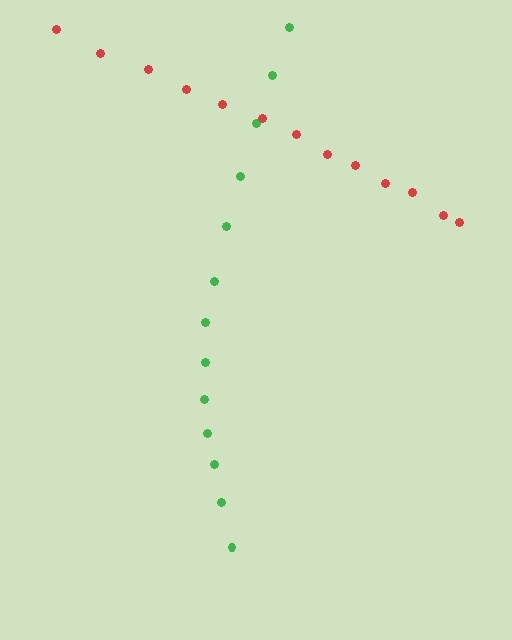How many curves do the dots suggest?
There are 2 distinct paths.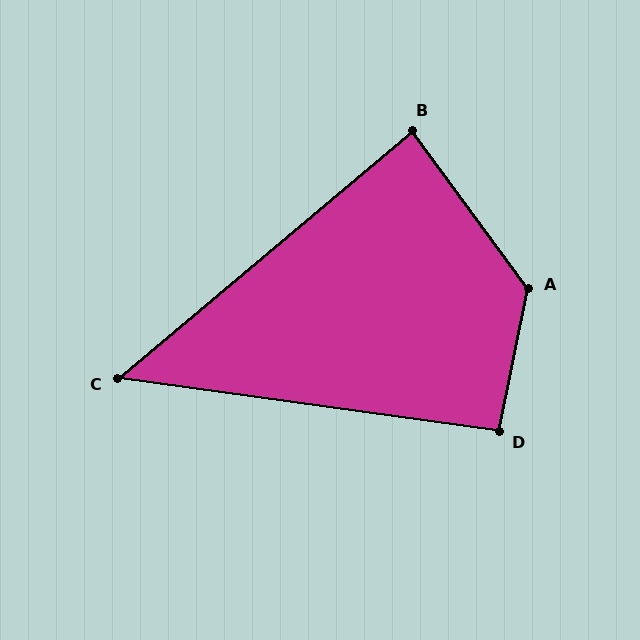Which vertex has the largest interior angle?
A, at approximately 132 degrees.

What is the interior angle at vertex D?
Approximately 94 degrees (approximately right).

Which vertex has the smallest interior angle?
C, at approximately 48 degrees.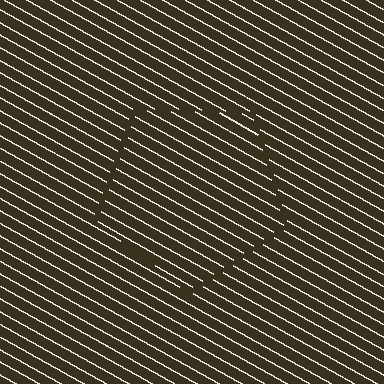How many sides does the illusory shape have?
5 sides — the line-ends trace a pentagon.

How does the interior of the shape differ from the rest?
The interior of the shape contains the same grating, shifted by half a period — the contour is defined by the phase discontinuity where line-ends from the inner and outer gratings abut.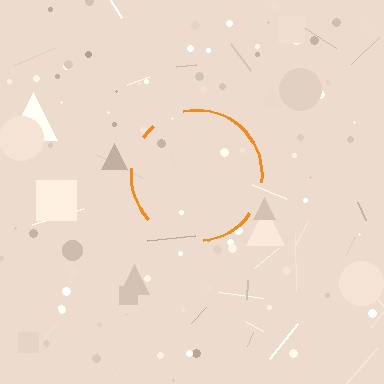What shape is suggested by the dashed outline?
The dashed outline suggests a circle.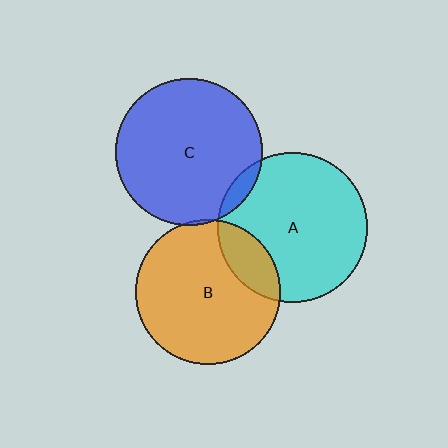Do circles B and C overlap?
Yes.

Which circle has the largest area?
Circle A (cyan).